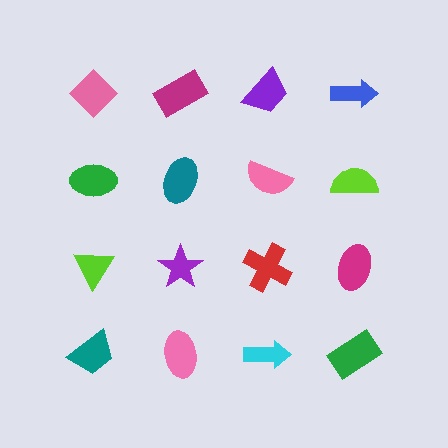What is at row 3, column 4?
A magenta ellipse.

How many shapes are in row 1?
4 shapes.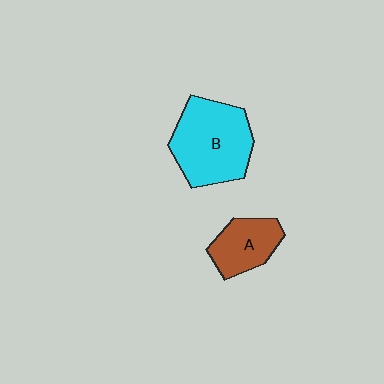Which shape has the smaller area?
Shape A (brown).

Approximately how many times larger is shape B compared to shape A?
Approximately 1.8 times.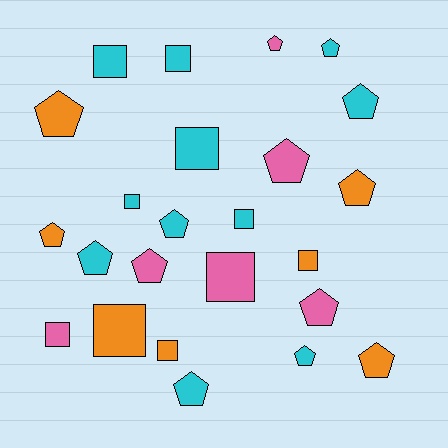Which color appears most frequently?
Cyan, with 11 objects.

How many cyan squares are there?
There are 5 cyan squares.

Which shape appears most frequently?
Pentagon, with 14 objects.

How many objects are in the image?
There are 24 objects.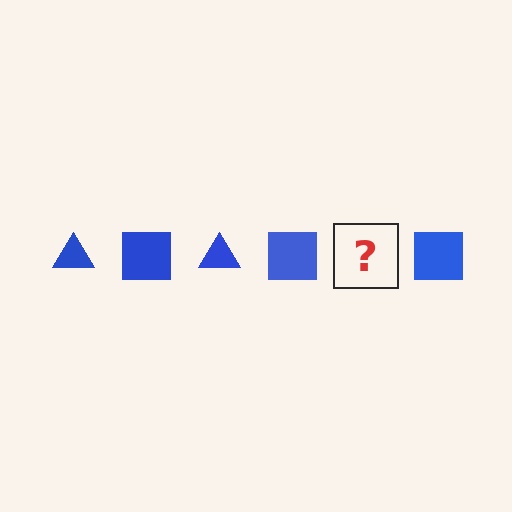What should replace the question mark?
The question mark should be replaced with a blue triangle.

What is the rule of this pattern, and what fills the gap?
The rule is that the pattern cycles through triangle, square shapes in blue. The gap should be filled with a blue triangle.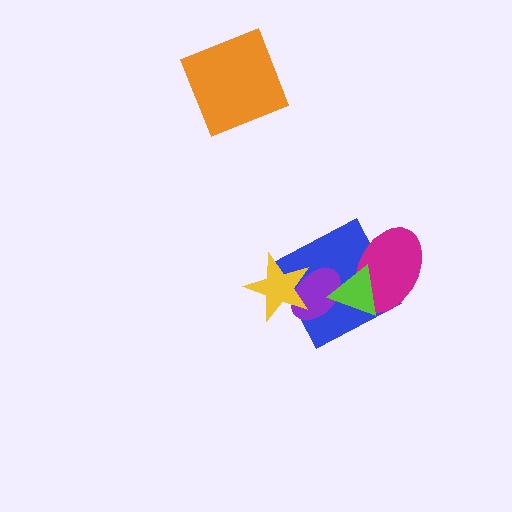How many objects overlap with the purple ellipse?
3 objects overlap with the purple ellipse.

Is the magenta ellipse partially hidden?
Yes, it is partially covered by another shape.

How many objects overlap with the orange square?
0 objects overlap with the orange square.